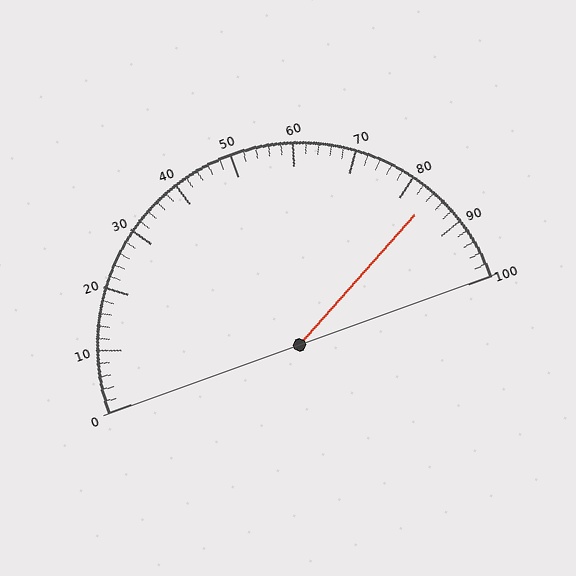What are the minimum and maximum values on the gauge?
The gauge ranges from 0 to 100.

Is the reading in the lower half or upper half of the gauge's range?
The reading is in the upper half of the range (0 to 100).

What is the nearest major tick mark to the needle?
The nearest major tick mark is 80.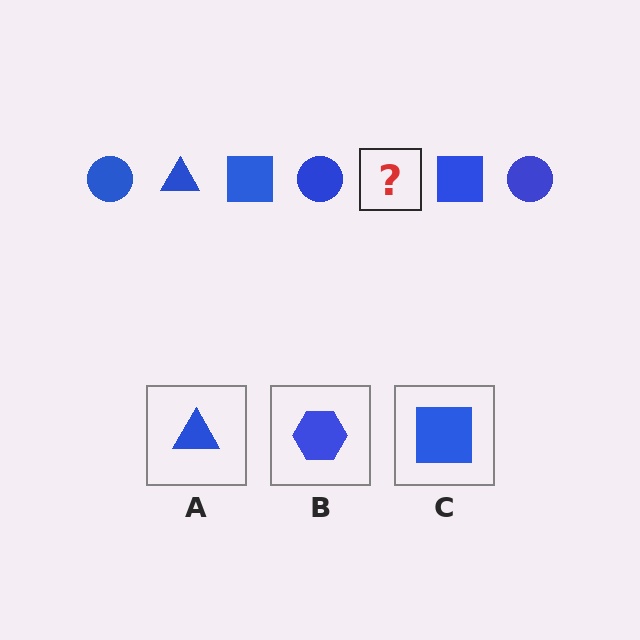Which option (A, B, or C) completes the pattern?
A.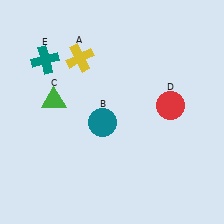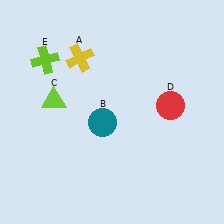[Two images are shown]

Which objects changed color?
C changed from green to lime. E changed from teal to lime.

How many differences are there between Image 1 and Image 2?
There are 2 differences between the two images.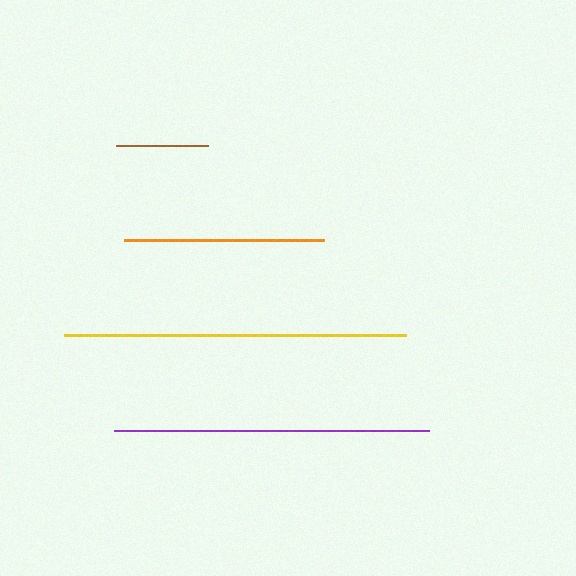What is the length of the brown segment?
The brown segment is approximately 92 pixels long.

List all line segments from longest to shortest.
From longest to shortest: yellow, purple, orange, brown.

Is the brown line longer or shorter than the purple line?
The purple line is longer than the brown line.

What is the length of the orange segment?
The orange segment is approximately 200 pixels long.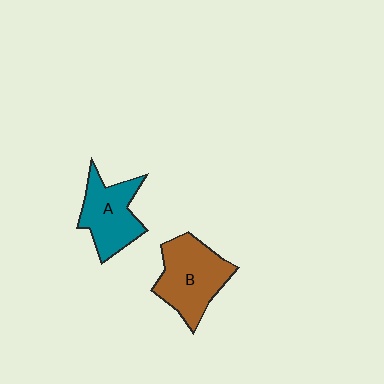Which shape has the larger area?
Shape B (brown).